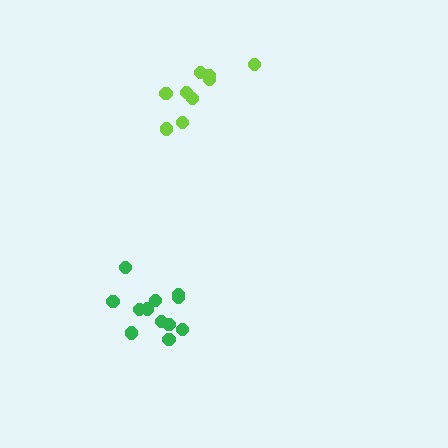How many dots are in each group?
Group 1: 12 dots, Group 2: 9 dots (21 total).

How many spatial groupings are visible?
There are 2 spatial groupings.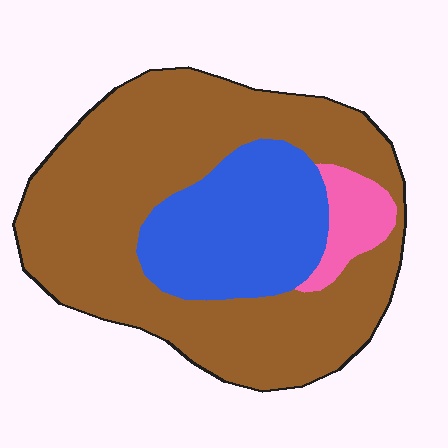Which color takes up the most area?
Brown, at roughly 70%.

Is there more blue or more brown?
Brown.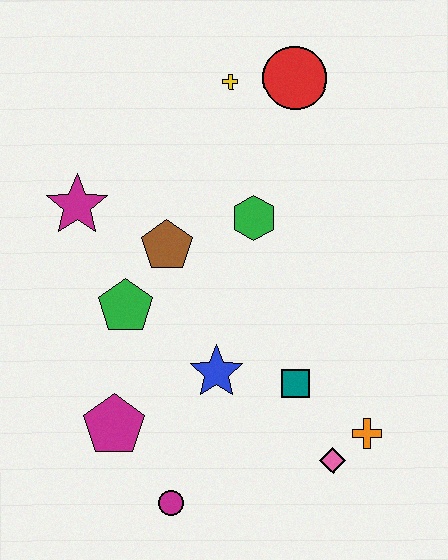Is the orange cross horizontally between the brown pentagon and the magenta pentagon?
No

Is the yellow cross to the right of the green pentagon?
Yes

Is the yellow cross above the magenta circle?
Yes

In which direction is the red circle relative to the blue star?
The red circle is above the blue star.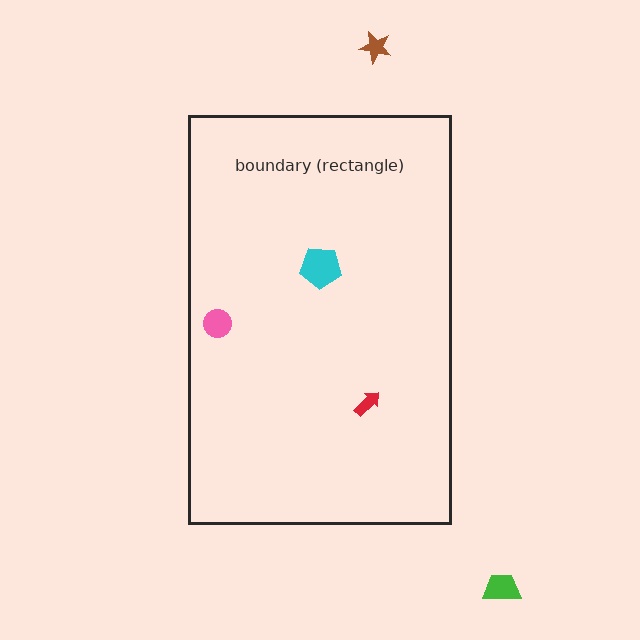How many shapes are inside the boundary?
3 inside, 2 outside.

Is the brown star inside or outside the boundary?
Outside.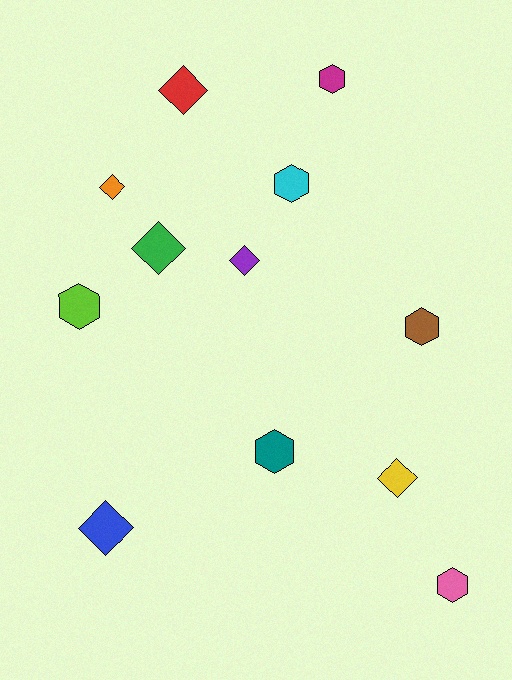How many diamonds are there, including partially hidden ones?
There are 6 diamonds.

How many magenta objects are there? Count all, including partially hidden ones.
There is 1 magenta object.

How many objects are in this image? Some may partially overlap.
There are 12 objects.